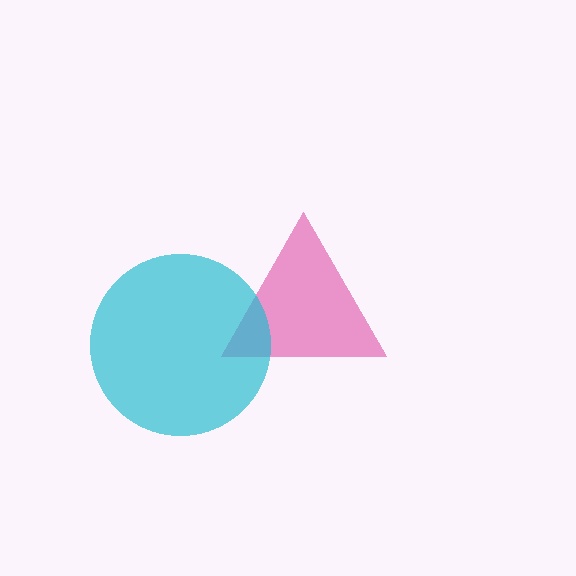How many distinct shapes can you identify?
There are 2 distinct shapes: a pink triangle, a cyan circle.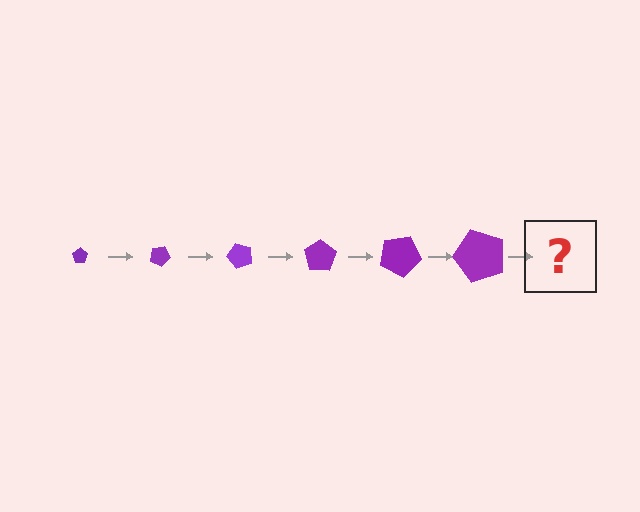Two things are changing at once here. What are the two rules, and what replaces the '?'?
The two rules are that the pentagon grows larger each step and it rotates 25 degrees each step. The '?' should be a pentagon, larger than the previous one and rotated 150 degrees from the start.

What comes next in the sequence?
The next element should be a pentagon, larger than the previous one and rotated 150 degrees from the start.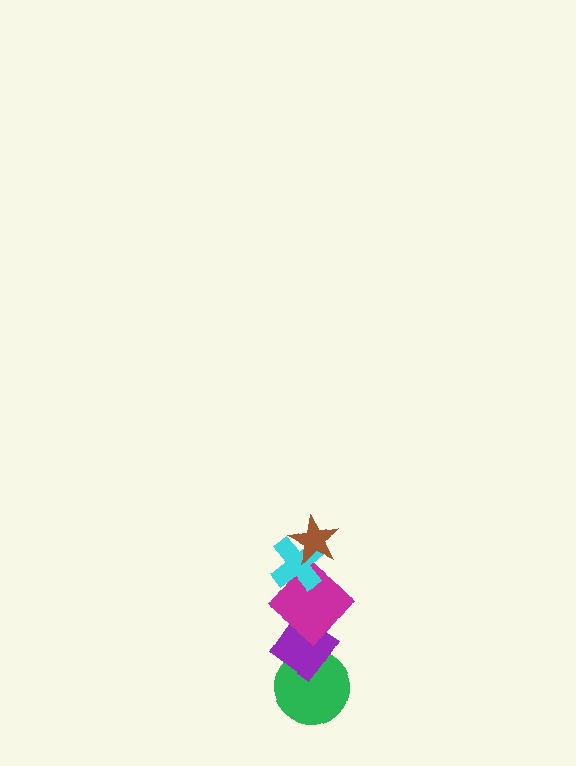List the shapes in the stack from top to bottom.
From top to bottom: the brown star, the cyan cross, the magenta diamond, the purple diamond, the green circle.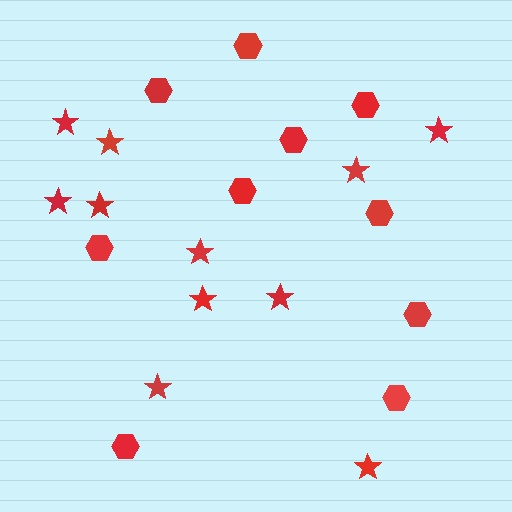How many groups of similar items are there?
There are 2 groups: one group of hexagons (10) and one group of stars (11).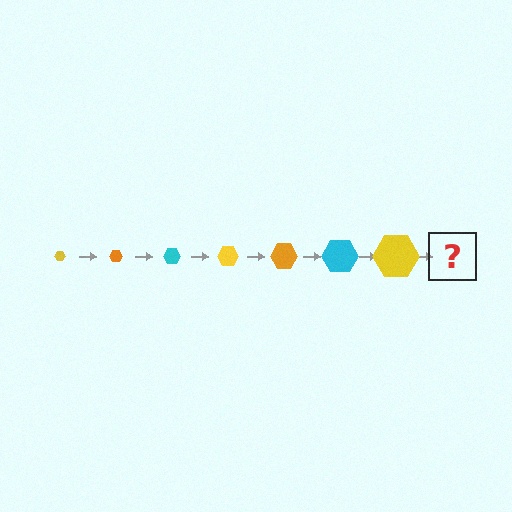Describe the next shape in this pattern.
It should be an orange hexagon, larger than the previous one.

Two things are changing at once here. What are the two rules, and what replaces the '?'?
The two rules are that the hexagon grows larger each step and the color cycles through yellow, orange, and cyan. The '?' should be an orange hexagon, larger than the previous one.